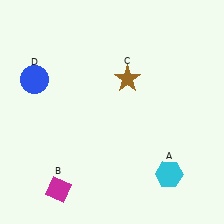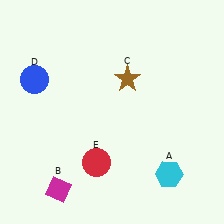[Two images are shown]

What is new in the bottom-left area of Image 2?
A red circle (E) was added in the bottom-left area of Image 2.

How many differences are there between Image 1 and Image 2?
There is 1 difference between the two images.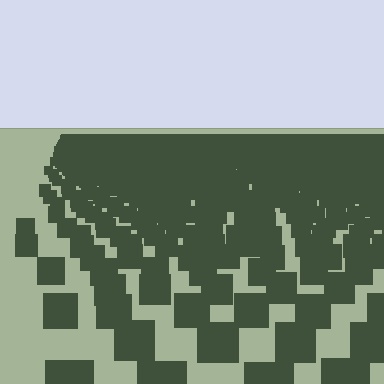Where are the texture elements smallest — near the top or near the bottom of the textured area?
Near the top.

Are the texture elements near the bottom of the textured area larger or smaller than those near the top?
Larger. Near the bottom, elements are closer to the viewer and appear at a bigger on-screen size.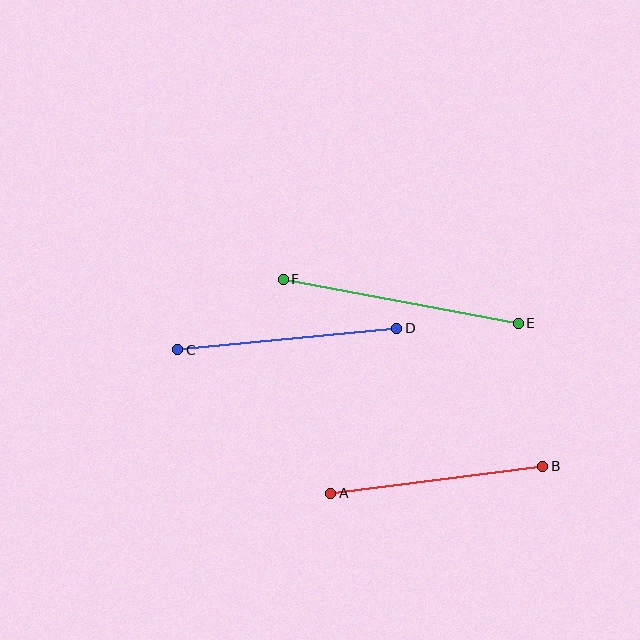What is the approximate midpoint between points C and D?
The midpoint is at approximately (287, 339) pixels.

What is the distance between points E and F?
The distance is approximately 239 pixels.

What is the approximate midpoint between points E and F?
The midpoint is at approximately (401, 301) pixels.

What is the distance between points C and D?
The distance is approximately 220 pixels.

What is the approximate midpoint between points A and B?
The midpoint is at approximately (437, 480) pixels.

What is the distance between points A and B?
The distance is approximately 214 pixels.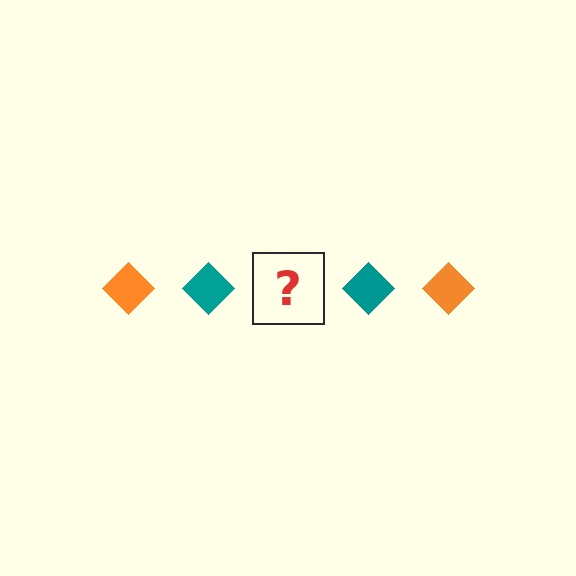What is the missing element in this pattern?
The missing element is an orange diamond.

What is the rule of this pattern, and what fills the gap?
The rule is that the pattern cycles through orange, teal diamonds. The gap should be filled with an orange diamond.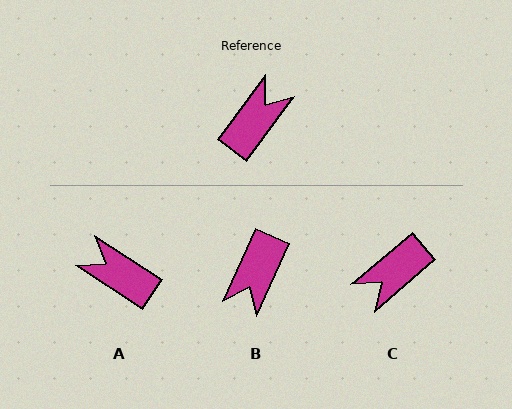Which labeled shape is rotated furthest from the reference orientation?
B, about 168 degrees away.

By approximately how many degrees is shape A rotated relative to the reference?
Approximately 93 degrees counter-clockwise.